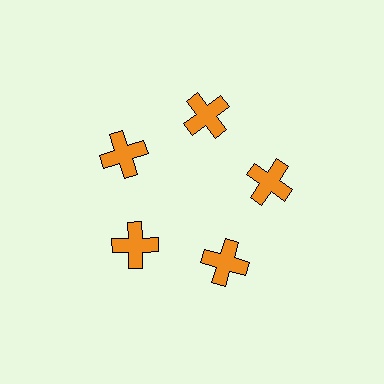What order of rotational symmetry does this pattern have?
This pattern has 5-fold rotational symmetry.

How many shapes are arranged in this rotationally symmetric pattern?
There are 5 shapes, arranged in 5 groups of 1.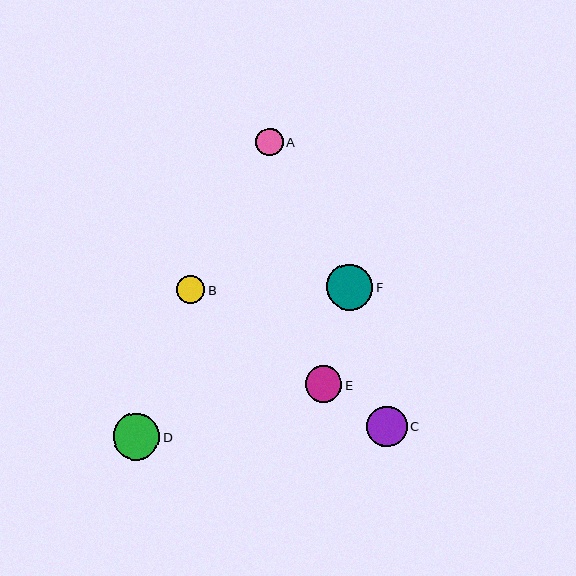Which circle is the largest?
Circle D is the largest with a size of approximately 47 pixels.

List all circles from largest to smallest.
From largest to smallest: D, F, C, E, B, A.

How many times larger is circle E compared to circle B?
Circle E is approximately 1.3 times the size of circle B.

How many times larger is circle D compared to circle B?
Circle D is approximately 1.6 times the size of circle B.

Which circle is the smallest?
Circle A is the smallest with a size of approximately 28 pixels.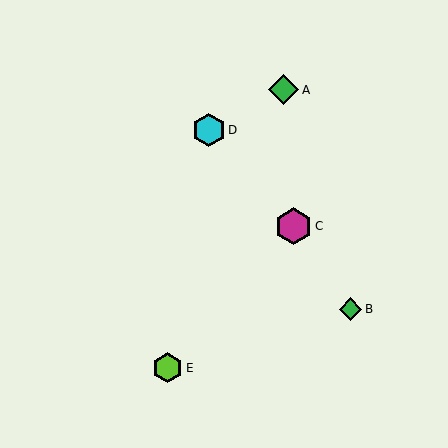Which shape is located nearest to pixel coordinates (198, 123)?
The cyan hexagon (labeled D) at (209, 130) is nearest to that location.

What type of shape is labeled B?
Shape B is a green diamond.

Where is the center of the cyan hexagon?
The center of the cyan hexagon is at (209, 130).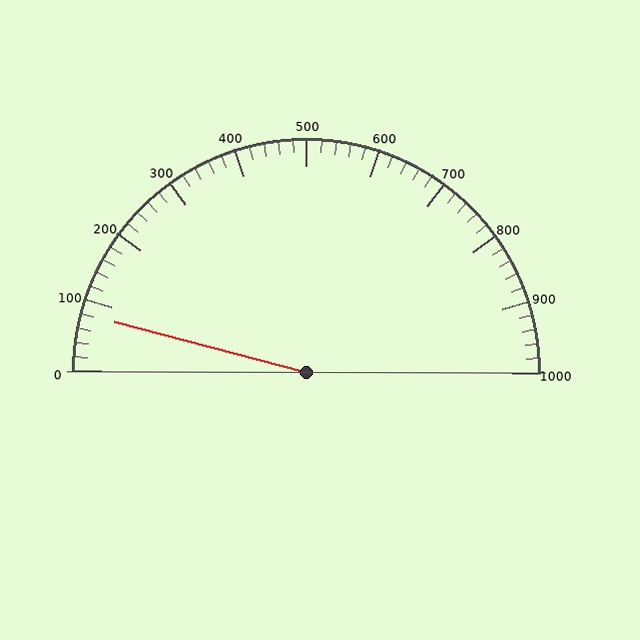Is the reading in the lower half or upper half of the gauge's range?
The reading is in the lower half of the range (0 to 1000).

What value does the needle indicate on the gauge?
The needle indicates approximately 80.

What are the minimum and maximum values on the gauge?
The gauge ranges from 0 to 1000.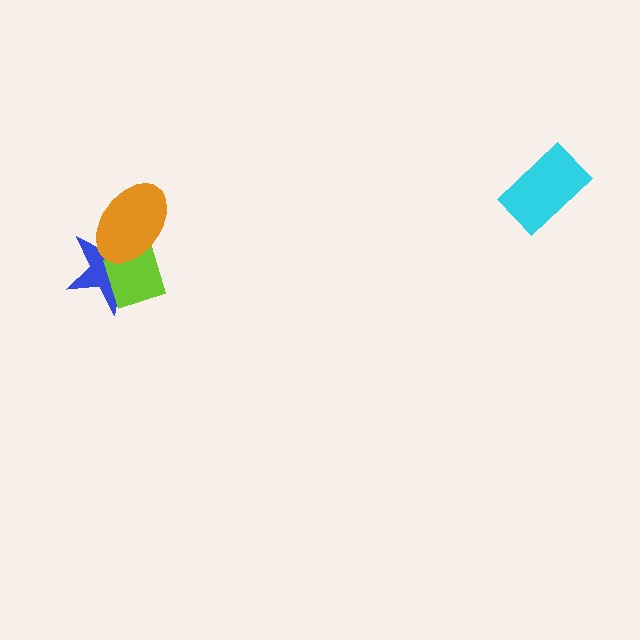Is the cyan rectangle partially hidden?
No, no other shape covers it.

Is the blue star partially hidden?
Yes, it is partially covered by another shape.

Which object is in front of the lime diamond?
The orange ellipse is in front of the lime diamond.